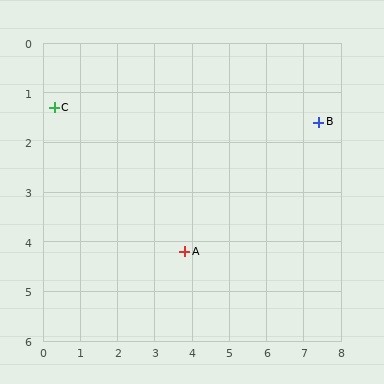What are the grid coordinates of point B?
Point B is at approximately (7.4, 1.6).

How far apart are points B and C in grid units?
Points B and C are about 7.1 grid units apart.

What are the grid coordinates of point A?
Point A is at approximately (3.8, 4.2).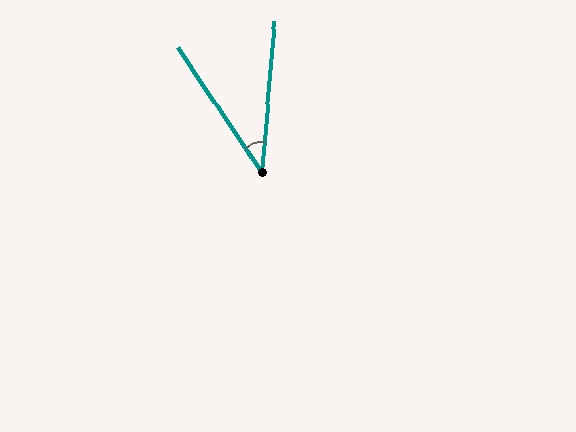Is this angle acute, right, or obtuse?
It is acute.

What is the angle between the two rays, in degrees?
Approximately 38 degrees.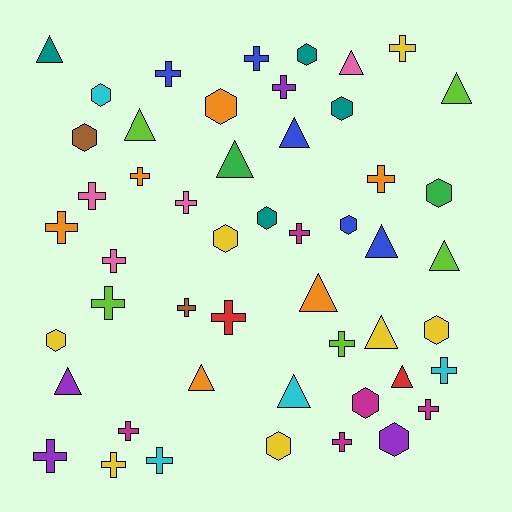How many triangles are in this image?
There are 14 triangles.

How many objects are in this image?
There are 50 objects.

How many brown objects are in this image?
There are 2 brown objects.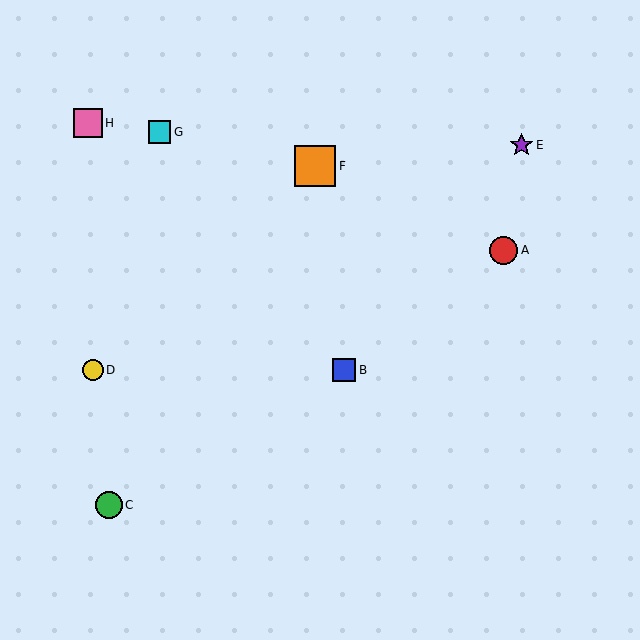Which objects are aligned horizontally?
Objects B, D are aligned horizontally.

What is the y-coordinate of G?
Object G is at y≈132.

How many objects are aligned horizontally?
2 objects (B, D) are aligned horizontally.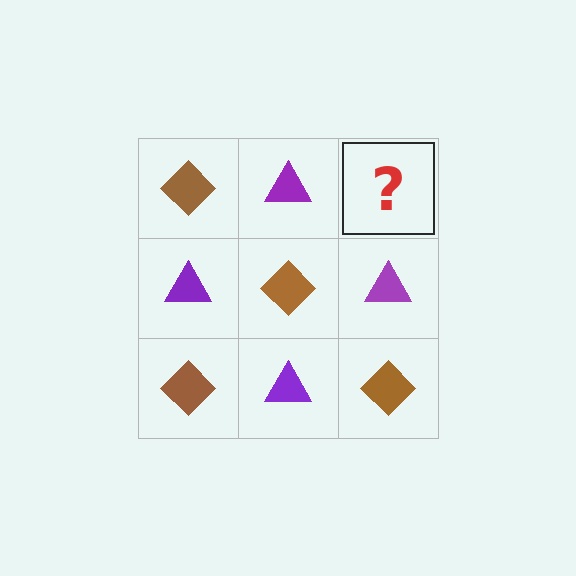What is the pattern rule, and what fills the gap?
The rule is that it alternates brown diamond and purple triangle in a checkerboard pattern. The gap should be filled with a brown diamond.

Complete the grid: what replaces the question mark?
The question mark should be replaced with a brown diamond.